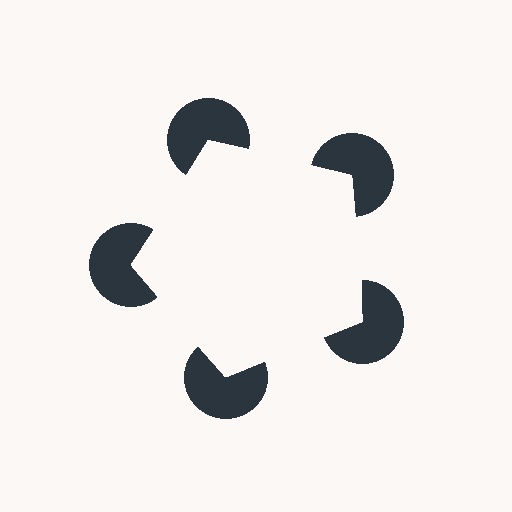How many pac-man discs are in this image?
There are 5 — one at each vertex of the illusory pentagon.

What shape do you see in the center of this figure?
An illusory pentagon — its edges are inferred from the aligned wedge cuts in the pac-man discs, not physically drawn.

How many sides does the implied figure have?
5 sides.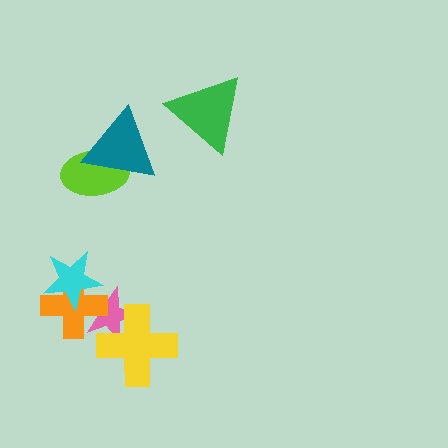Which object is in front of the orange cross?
The cyan star is in front of the orange cross.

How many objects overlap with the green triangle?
0 objects overlap with the green triangle.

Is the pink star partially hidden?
Yes, it is partially covered by another shape.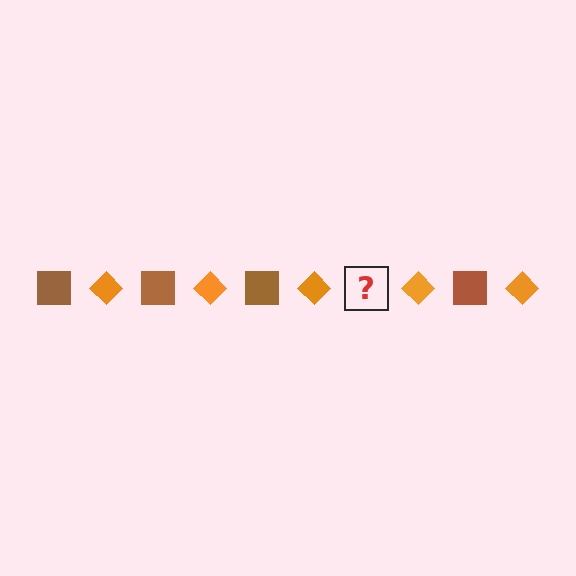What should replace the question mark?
The question mark should be replaced with a brown square.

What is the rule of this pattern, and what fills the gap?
The rule is that the pattern alternates between brown square and orange diamond. The gap should be filled with a brown square.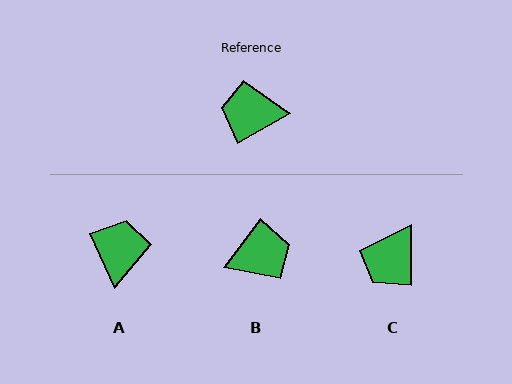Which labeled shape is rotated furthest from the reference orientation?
B, about 155 degrees away.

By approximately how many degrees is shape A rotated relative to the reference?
Approximately 95 degrees clockwise.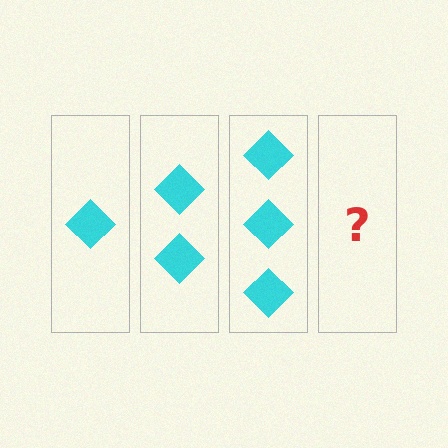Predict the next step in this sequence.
The next step is 4 diamonds.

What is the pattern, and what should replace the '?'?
The pattern is that each step adds one more diamond. The '?' should be 4 diamonds.